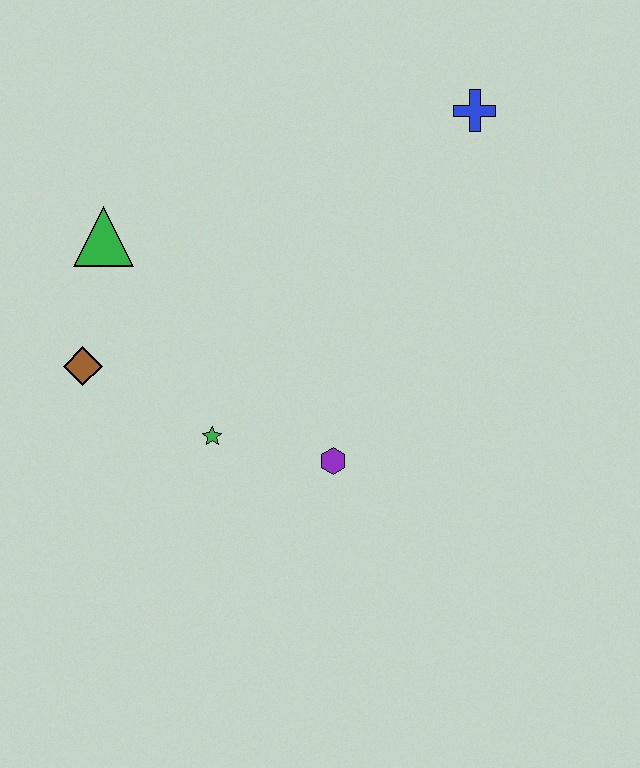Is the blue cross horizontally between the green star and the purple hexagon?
No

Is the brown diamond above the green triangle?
No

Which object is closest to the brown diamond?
The green triangle is closest to the brown diamond.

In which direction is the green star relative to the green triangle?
The green star is below the green triangle.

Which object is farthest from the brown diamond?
The blue cross is farthest from the brown diamond.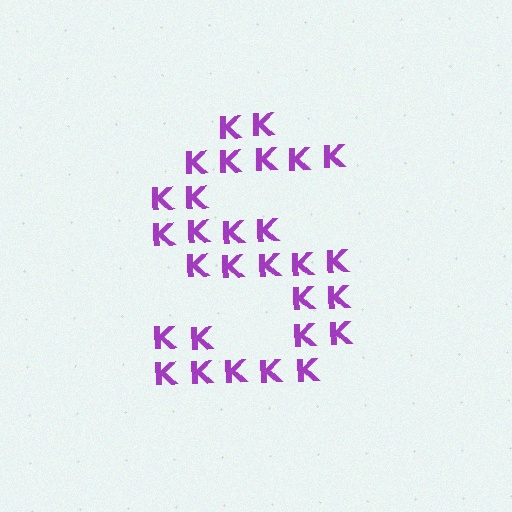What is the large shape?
The large shape is the letter S.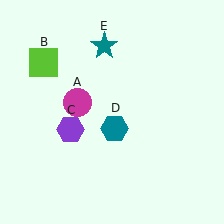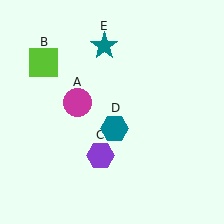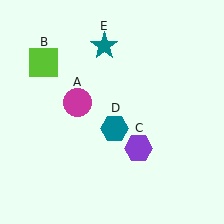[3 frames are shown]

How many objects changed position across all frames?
1 object changed position: purple hexagon (object C).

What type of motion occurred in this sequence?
The purple hexagon (object C) rotated counterclockwise around the center of the scene.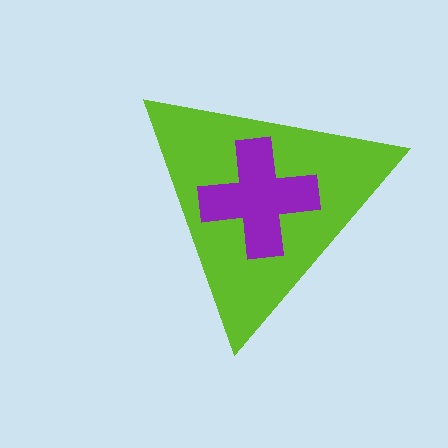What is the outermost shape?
The lime triangle.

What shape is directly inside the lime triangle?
The purple cross.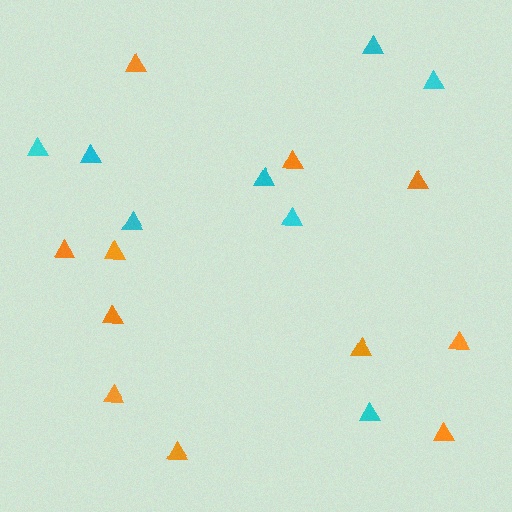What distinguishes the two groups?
There are 2 groups: one group of cyan triangles (8) and one group of orange triangles (11).